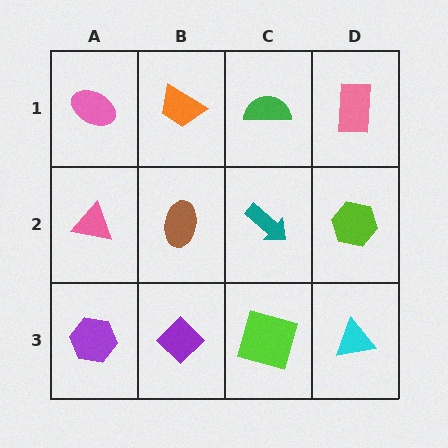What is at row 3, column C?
A lime square.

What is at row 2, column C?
A teal arrow.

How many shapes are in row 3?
4 shapes.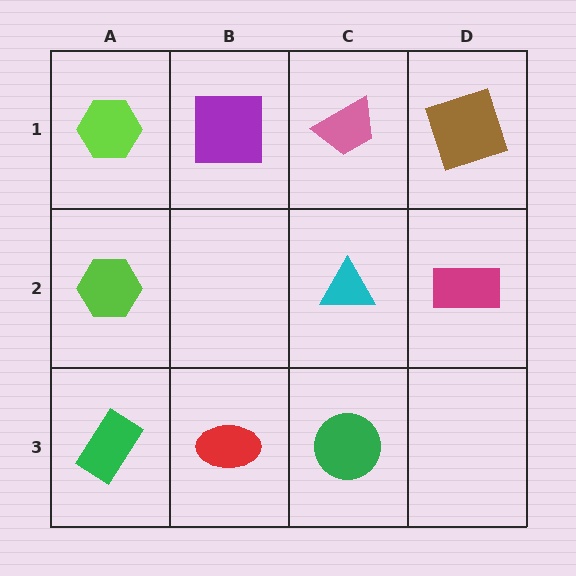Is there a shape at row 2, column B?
No, that cell is empty.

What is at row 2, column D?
A magenta rectangle.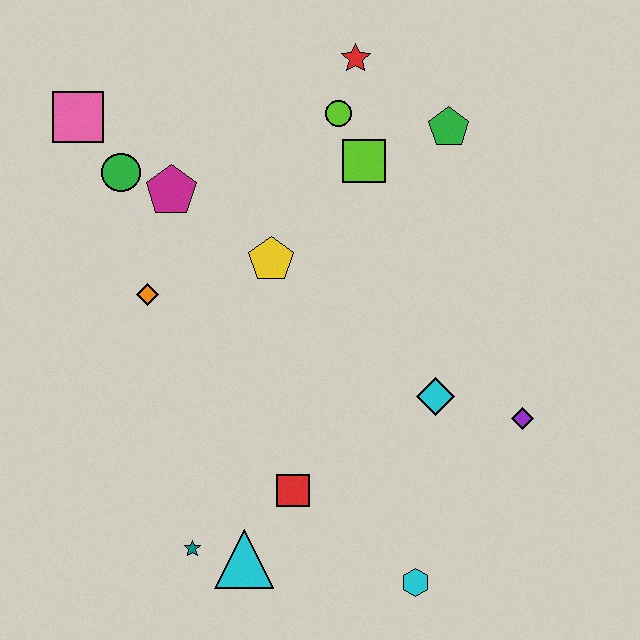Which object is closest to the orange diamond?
The magenta pentagon is closest to the orange diamond.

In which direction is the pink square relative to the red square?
The pink square is above the red square.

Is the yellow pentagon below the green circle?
Yes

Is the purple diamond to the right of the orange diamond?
Yes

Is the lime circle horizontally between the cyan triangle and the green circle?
No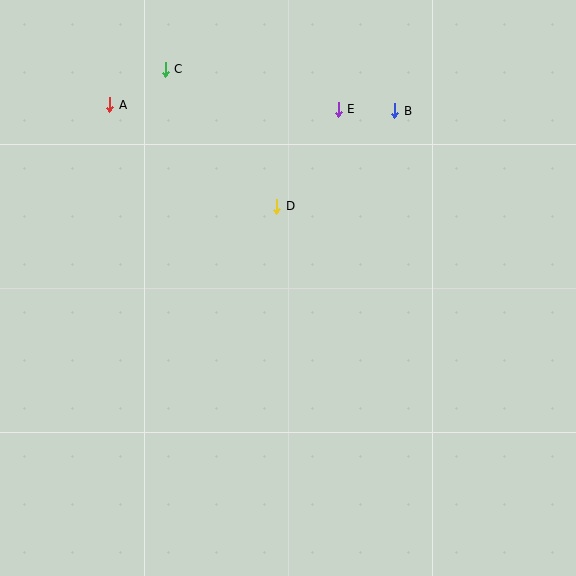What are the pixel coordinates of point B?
Point B is at (395, 111).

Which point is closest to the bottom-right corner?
Point D is closest to the bottom-right corner.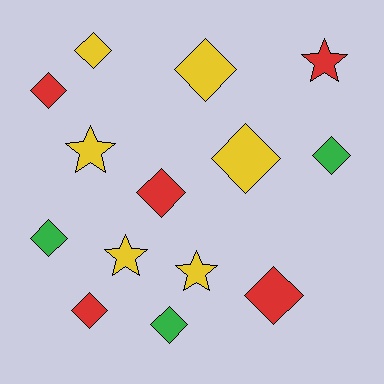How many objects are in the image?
There are 14 objects.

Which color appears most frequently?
Yellow, with 6 objects.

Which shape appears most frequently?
Diamond, with 10 objects.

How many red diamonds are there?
There are 4 red diamonds.